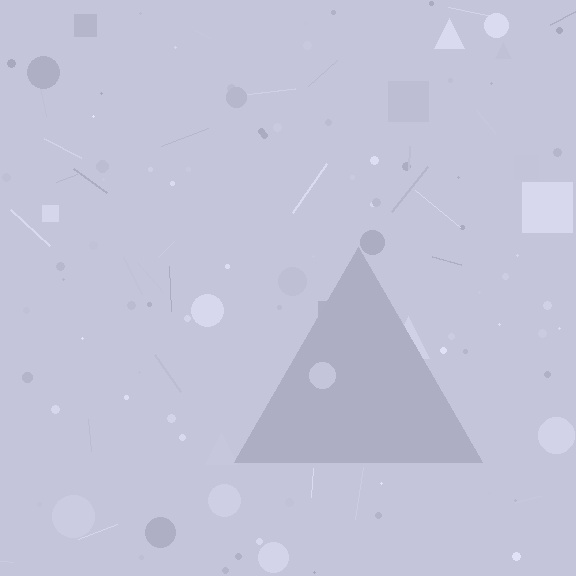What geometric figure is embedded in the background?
A triangle is embedded in the background.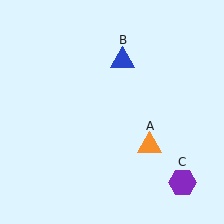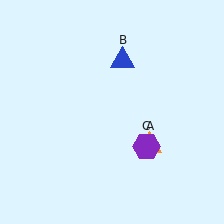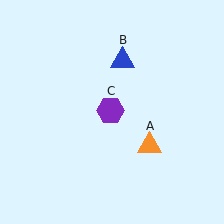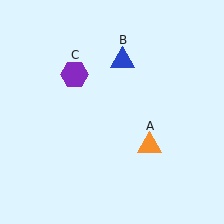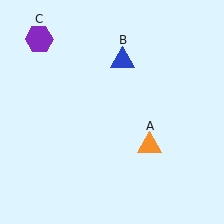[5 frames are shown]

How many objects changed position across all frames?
1 object changed position: purple hexagon (object C).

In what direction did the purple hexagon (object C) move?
The purple hexagon (object C) moved up and to the left.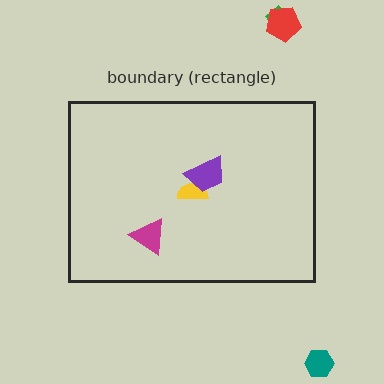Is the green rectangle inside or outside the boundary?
Outside.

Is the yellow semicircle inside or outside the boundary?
Inside.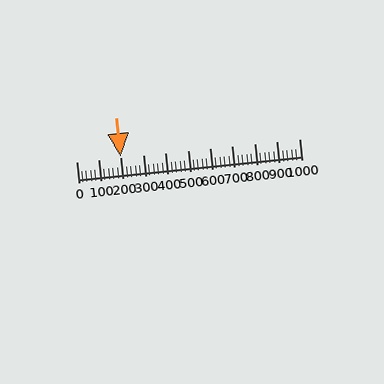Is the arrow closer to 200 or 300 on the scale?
The arrow is closer to 200.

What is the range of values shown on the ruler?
The ruler shows values from 0 to 1000.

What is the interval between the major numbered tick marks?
The major tick marks are spaced 100 units apart.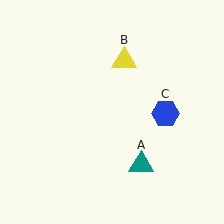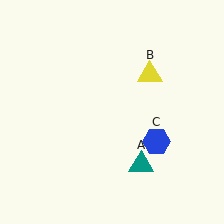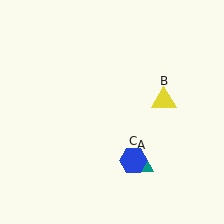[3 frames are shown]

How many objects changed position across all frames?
2 objects changed position: yellow triangle (object B), blue hexagon (object C).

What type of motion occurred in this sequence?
The yellow triangle (object B), blue hexagon (object C) rotated clockwise around the center of the scene.